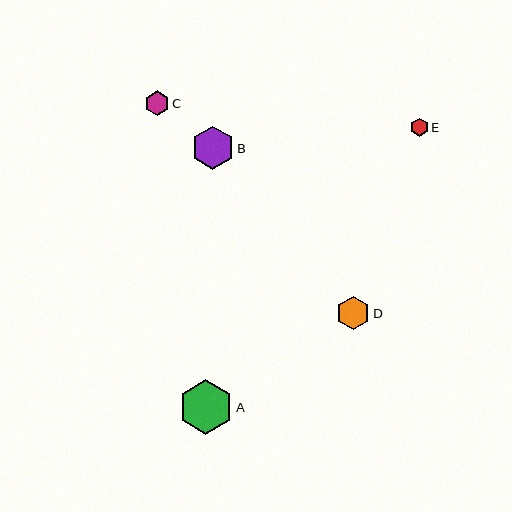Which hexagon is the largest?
Hexagon A is the largest with a size of approximately 54 pixels.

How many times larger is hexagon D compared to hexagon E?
Hexagon D is approximately 1.8 times the size of hexagon E.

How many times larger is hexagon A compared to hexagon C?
Hexagon A is approximately 2.2 times the size of hexagon C.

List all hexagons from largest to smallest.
From largest to smallest: A, B, D, C, E.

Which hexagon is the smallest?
Hexagon E is the smallest with a size of approximately 19 pixels.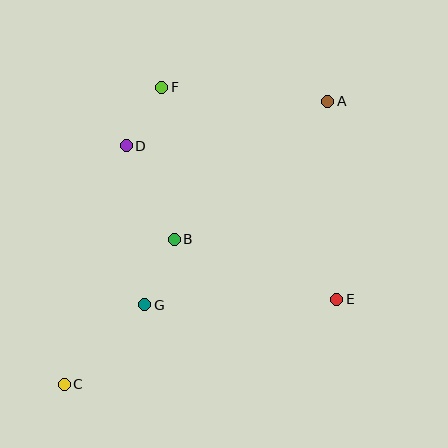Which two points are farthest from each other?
Points A and C are farthest from each other.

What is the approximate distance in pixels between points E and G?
The distance between E and G is approximately 192 pixels.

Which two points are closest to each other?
Points D and F are closest to each other.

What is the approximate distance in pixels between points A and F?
The distance between A and F is approximately 167 pixels.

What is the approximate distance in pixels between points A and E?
The distance between A and E is approximately 198 pixels.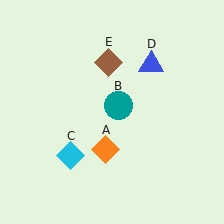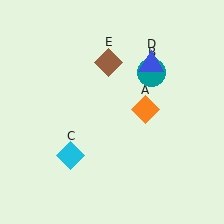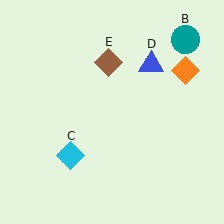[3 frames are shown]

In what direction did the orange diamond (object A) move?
The orange diamond (object A) moved up and to the right.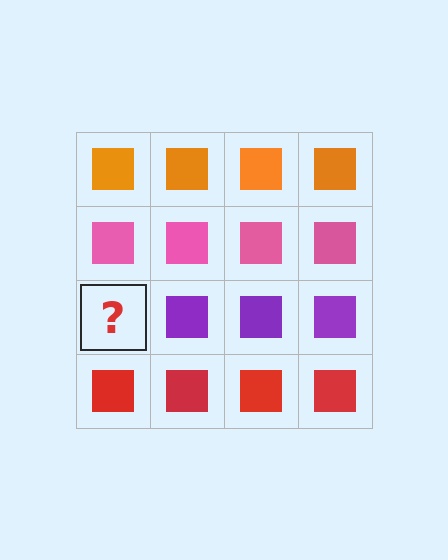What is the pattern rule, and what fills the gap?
The rule is that each row has a consistent color. The gap should be filled with a purple square.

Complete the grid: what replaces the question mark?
The question mark should be replaced with a purple square.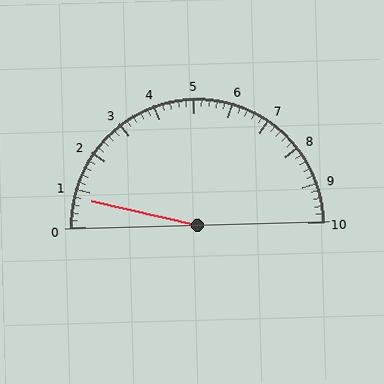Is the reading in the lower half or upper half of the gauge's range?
The reading is in the lower half of the range (0 to 10).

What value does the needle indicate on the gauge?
The needle indicates approximately 0.8.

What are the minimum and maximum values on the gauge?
The gauge ranges from 0 to 10.